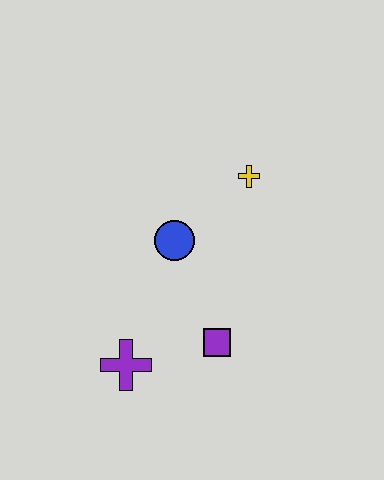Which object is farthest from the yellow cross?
The purple cross is farthest from the yellow cross.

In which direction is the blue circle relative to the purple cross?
The blue circle is above the purple cross.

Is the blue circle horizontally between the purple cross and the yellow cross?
Yes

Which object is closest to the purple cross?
The purple square is closest to the purple cross.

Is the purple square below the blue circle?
Yes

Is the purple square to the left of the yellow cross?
Yes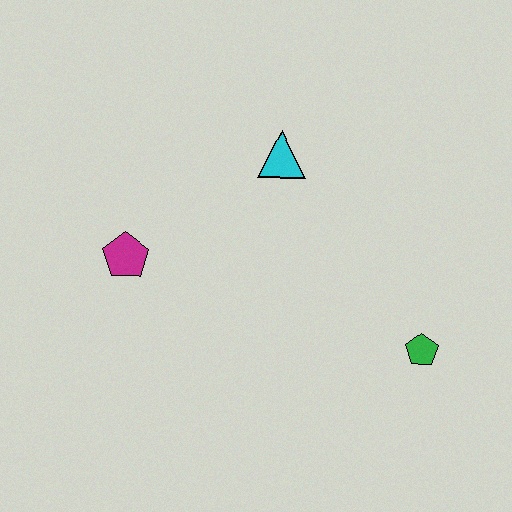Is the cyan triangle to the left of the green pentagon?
Yes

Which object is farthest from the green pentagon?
The magenta pentagon is farthest from the green pentagon.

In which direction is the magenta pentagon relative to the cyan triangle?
The magenta pentagon is to the left of the cyan triangle.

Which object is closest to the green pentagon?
The cyan triangle is closest to the green pentagon.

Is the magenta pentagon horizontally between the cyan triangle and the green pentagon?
No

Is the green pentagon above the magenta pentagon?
No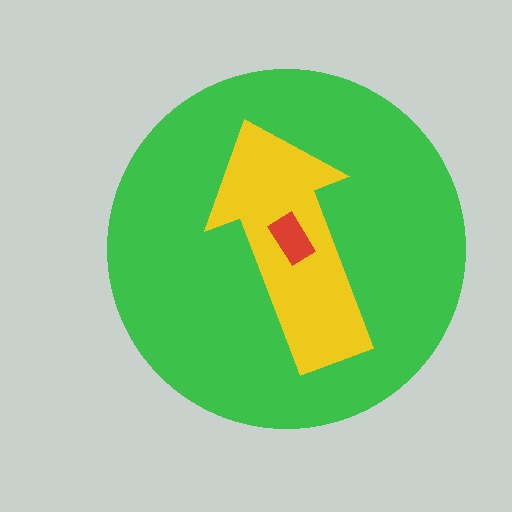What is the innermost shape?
The red rectangle.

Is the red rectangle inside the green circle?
Yes.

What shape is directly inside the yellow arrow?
The red rectangle.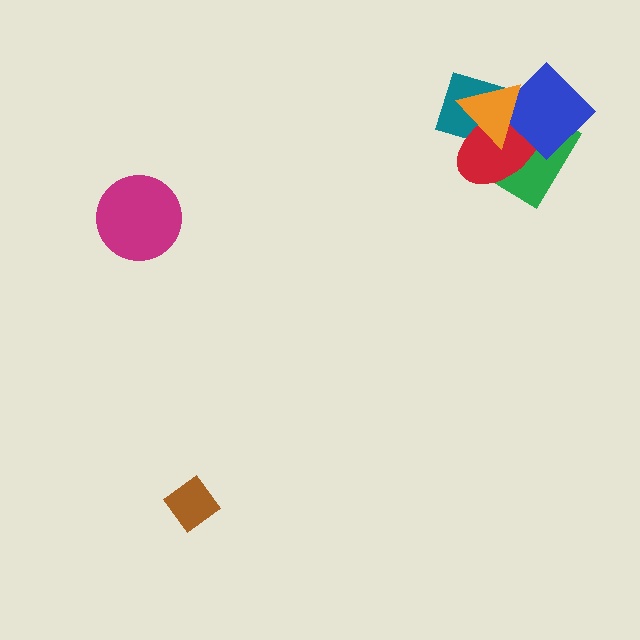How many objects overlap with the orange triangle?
4 objects overlap with the orange triangle.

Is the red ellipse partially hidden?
Yes, it is partially covered by another shape.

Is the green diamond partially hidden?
Yes, it is partially covered by another shape.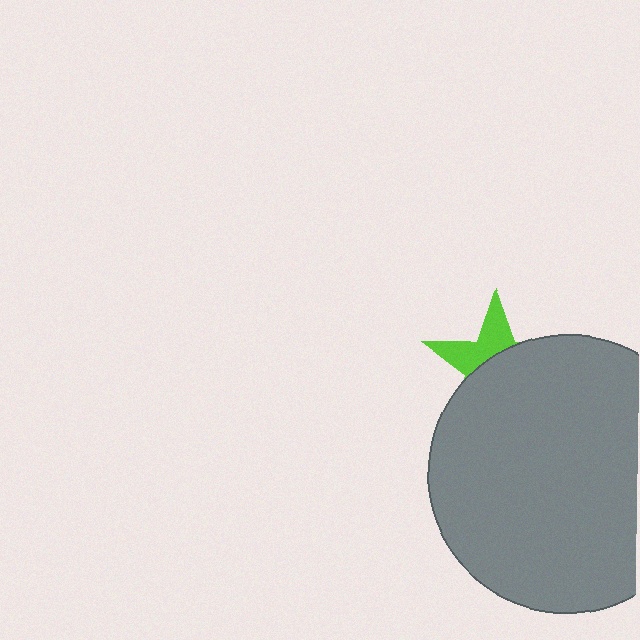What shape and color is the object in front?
The object in front is a gray circle.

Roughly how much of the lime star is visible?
A small part of it is visible (roughly 36%).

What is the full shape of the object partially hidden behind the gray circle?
The partially hidden object is a lime star.